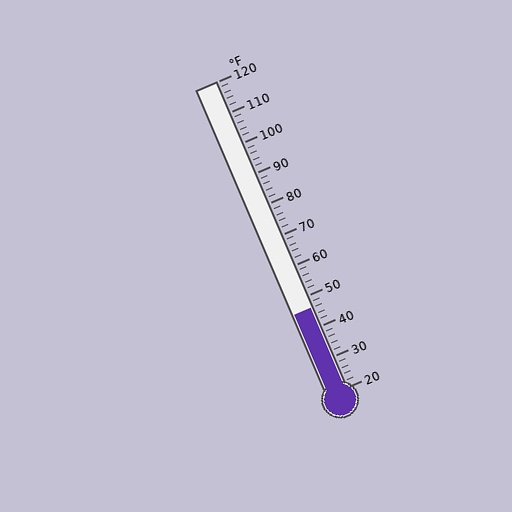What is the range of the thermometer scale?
The thermometer scale ranges from 20°F to 120°F.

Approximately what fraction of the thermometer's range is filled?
The thermometer is filled to approximately 25% of its range.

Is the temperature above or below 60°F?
The temperature is below 60°F.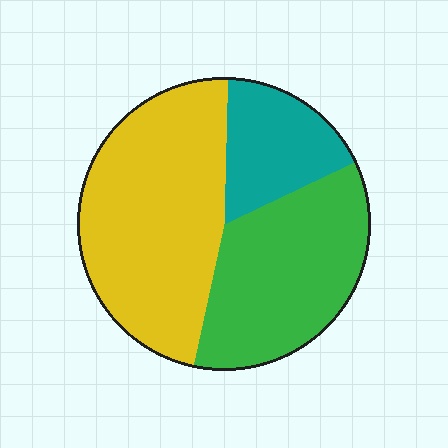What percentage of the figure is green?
Green covers 35% of the figure.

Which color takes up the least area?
Teal, at roughly 20%.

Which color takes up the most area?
Yellow, at roughly 45%.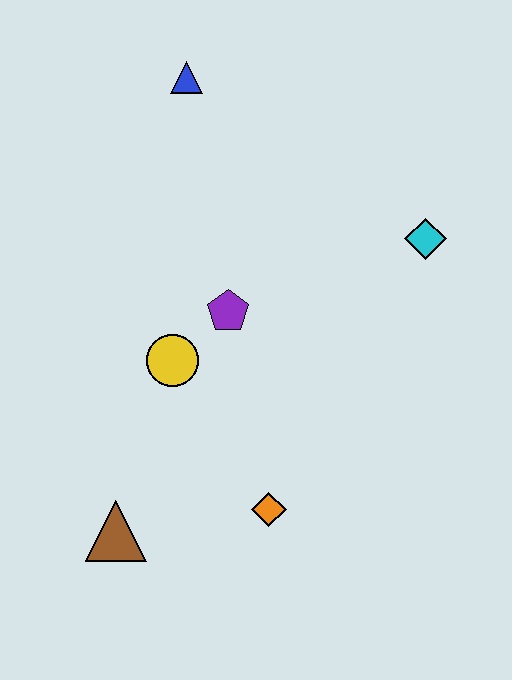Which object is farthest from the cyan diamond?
The brown triangle is farthest from the cyan diamond.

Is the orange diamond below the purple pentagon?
Yes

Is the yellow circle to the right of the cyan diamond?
No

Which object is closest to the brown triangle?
The orange diamond is closest to the brown triangle.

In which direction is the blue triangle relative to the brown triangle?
The blue triangle is above the brown triangle.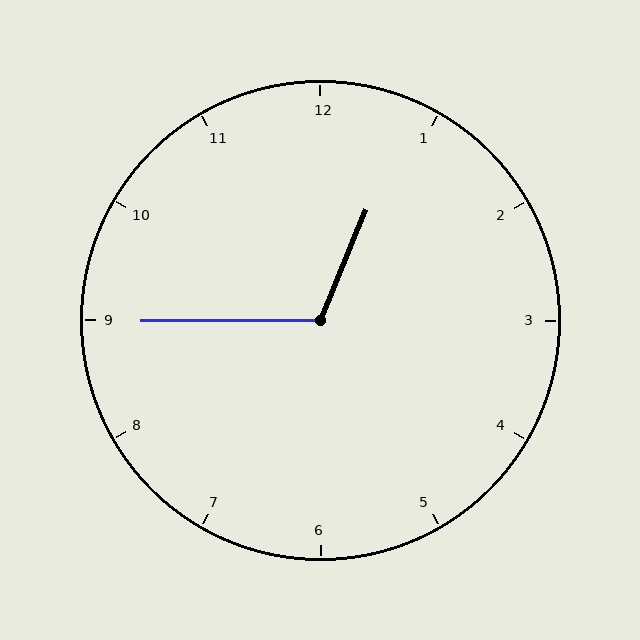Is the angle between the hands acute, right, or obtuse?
It is obtuse.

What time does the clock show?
12:45.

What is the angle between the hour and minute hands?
Approximately 112 degrees.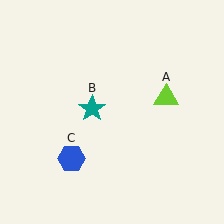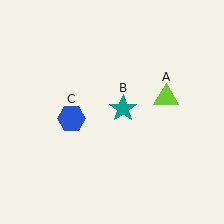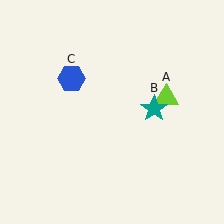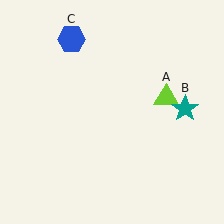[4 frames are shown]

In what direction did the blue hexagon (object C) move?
The blue hexagon (object C) moved up.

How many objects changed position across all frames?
2 objects changed position: teal star (object B), blue hexagon (object C).